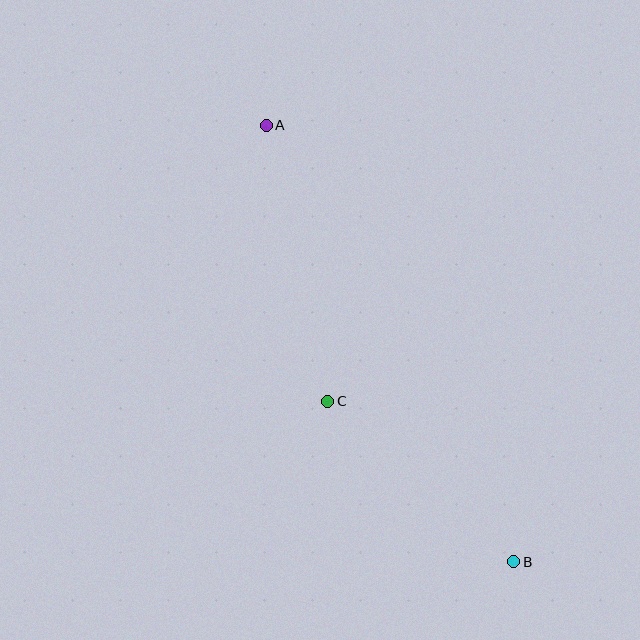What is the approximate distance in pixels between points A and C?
The distance between A and C is approximately 283 pixels.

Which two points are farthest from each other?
Points A and B are farthest from each other.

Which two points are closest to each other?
Points B and C are closest to each other.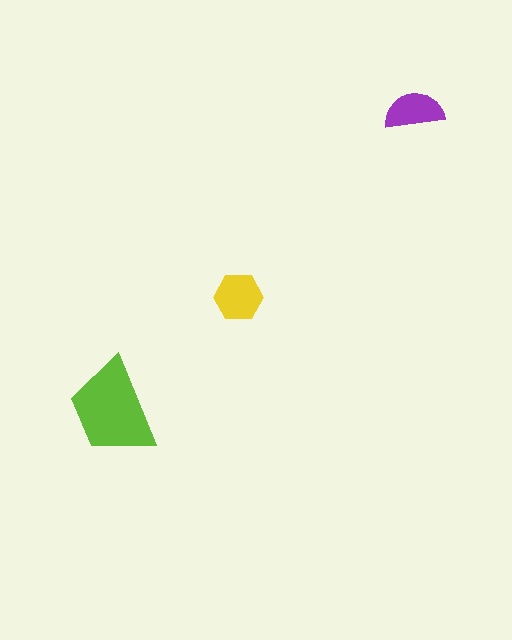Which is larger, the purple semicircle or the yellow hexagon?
The yellow hexagon.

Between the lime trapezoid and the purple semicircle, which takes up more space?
The lime trapezoid.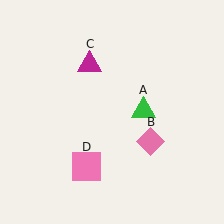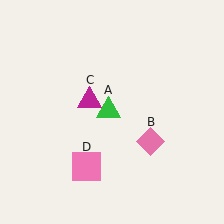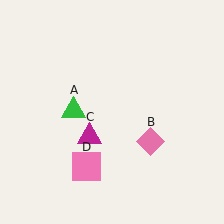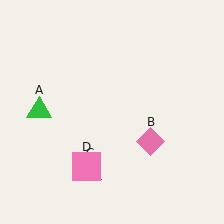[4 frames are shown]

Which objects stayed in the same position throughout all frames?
Pink diamond (object B) and pink square (object D) remained stationary.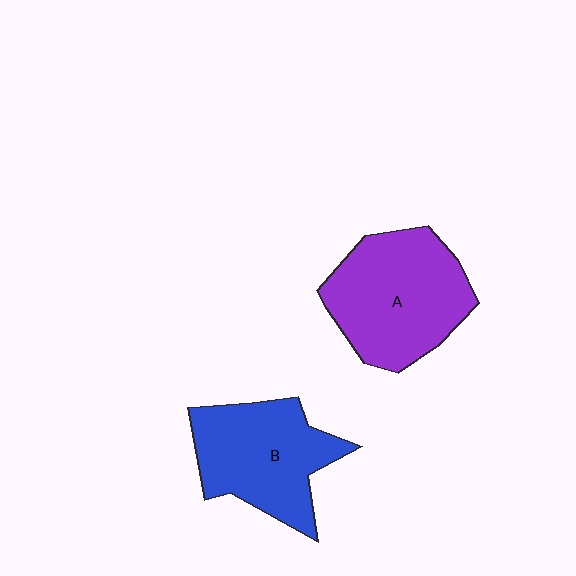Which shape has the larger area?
Shape A (purple).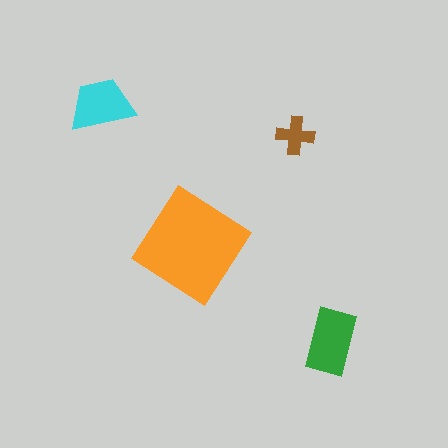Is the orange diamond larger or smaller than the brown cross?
Larger.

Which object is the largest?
The orange diamond.